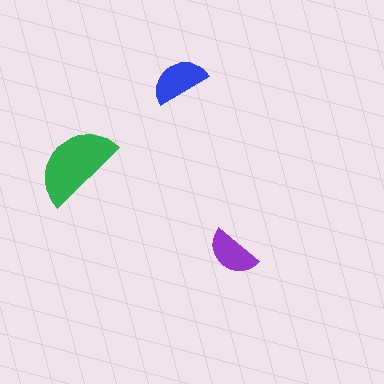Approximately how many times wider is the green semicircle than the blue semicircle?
About 1.5 times wider.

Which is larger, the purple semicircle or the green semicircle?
The green one.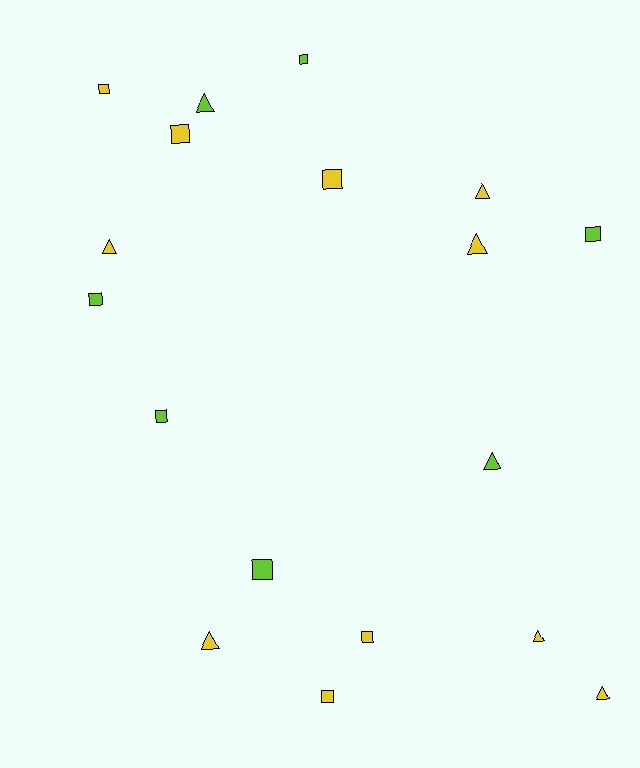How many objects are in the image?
There are 18 objects.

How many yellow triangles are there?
There are 6 yellow triangles.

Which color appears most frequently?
Yellow, with 11 objects.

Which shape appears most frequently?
Square, with 10 objects.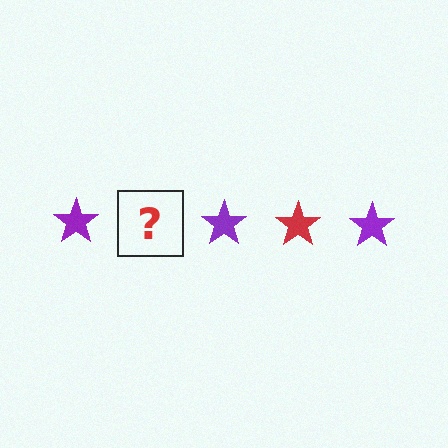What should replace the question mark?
The question mark should be replaced with a red star.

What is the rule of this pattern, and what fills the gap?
The rule is that the pattern cycles through purple, red stars. The gap should be filled with a red star.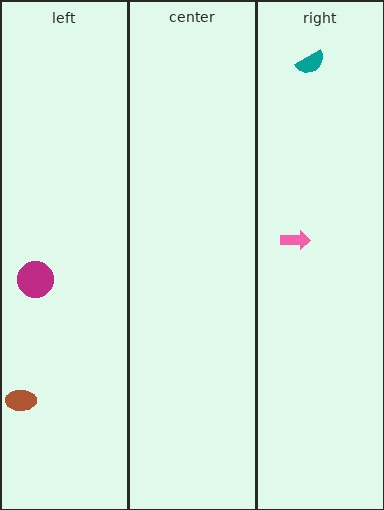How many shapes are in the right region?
2.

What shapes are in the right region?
The pink arrow, the teal semicircle.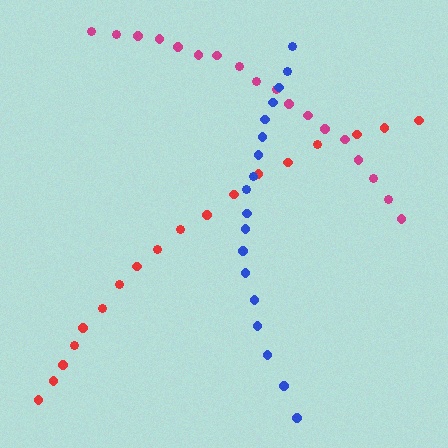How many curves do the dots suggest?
There are 3 distinct paths.